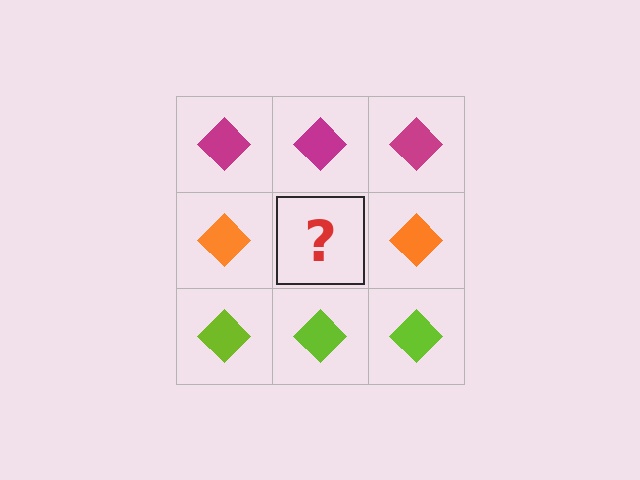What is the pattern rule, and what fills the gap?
The rule is that each row has a consistent color. The gap should be filled with an orange diamond.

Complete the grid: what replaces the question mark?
The question mark should be replaced with an orange diamond.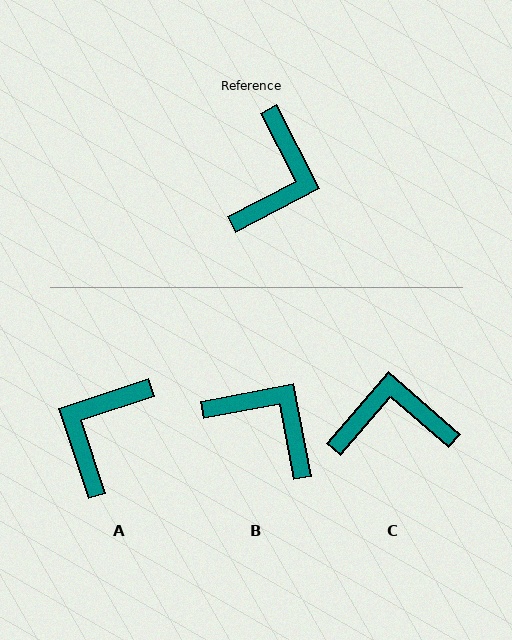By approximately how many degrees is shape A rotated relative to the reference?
Approximately 171 degrees counter-clockwise.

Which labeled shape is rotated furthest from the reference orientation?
A, about 171 degrees away.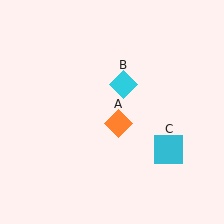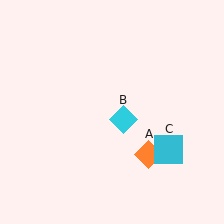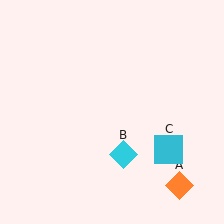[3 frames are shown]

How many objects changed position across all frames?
2 objects changed position: orange diamond (object A), cyan diamond (object B).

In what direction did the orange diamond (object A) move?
The orange diamond (object A) moved down and to the right.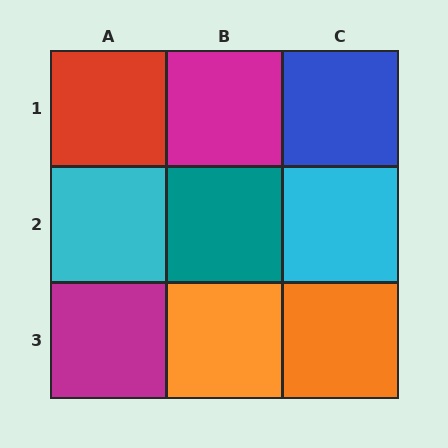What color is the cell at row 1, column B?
Magenta.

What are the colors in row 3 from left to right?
Magenta, orange, orange.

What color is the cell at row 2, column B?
Teal.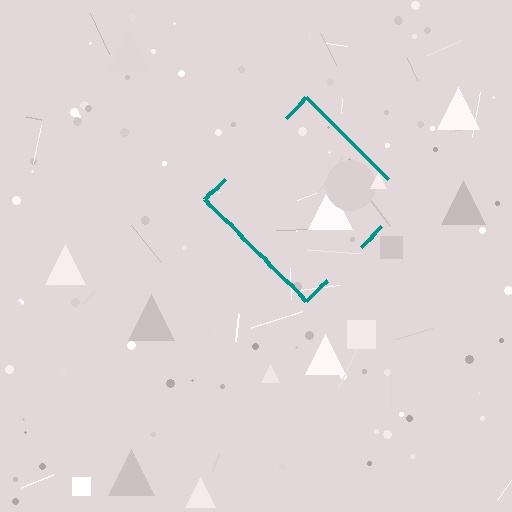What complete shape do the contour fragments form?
The contour fragments form a diamond.